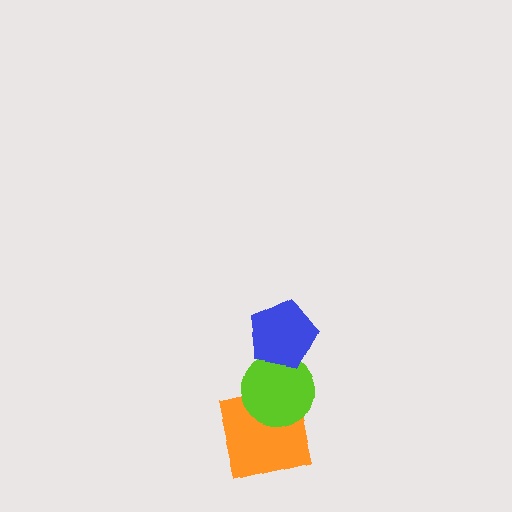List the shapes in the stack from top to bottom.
From top to bottom: the blue pentagon, the lime circle, the orange square.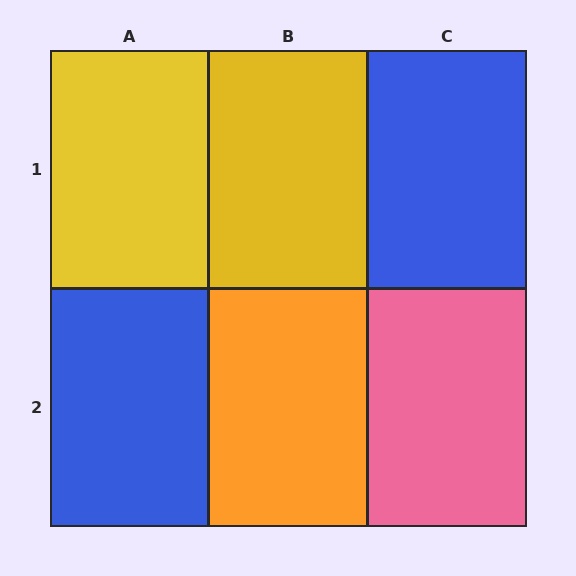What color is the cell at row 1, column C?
Blue.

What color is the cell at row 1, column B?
Yellow.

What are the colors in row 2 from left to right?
Blue, orange, pink.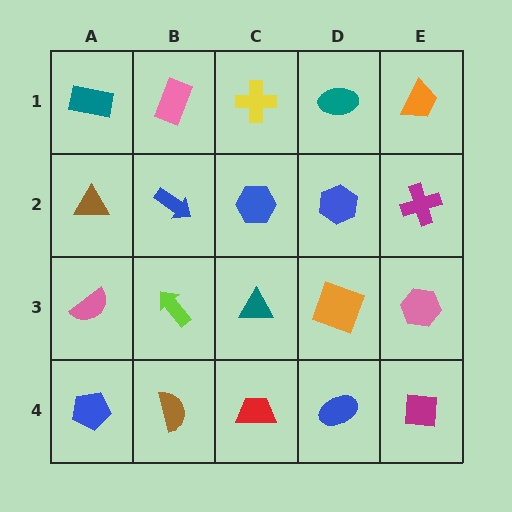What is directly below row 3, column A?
A blue pentagon.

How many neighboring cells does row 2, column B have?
4.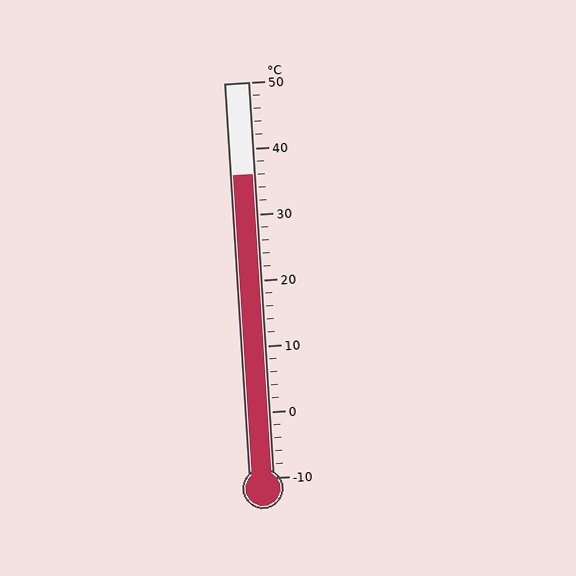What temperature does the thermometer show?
The thermometer shows approximately 36°C.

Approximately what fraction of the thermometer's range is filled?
The thermometer is filled to approximately 75% of its range.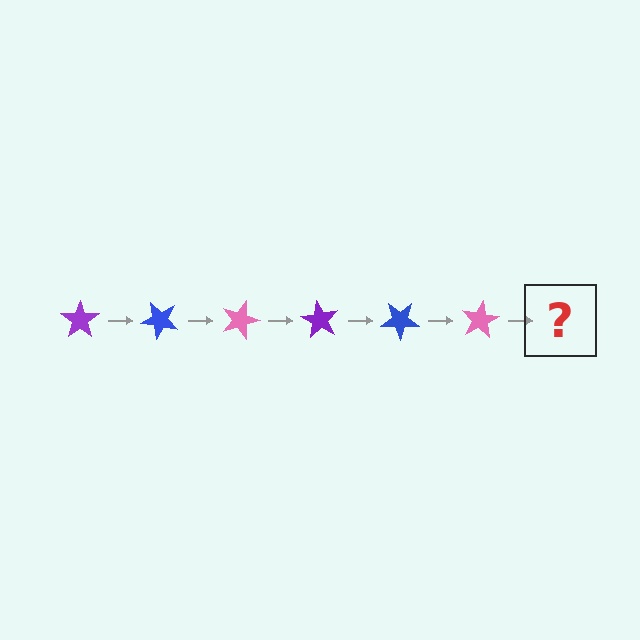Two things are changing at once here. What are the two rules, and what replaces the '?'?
The two rules are that it rotates 45 degrees each step and the color cycles through purple, blue, and pink. The '?' should be a purple star, rotated 270 degrees from the start.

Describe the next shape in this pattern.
It should be a purple star, rotated 270 degrees from the start.